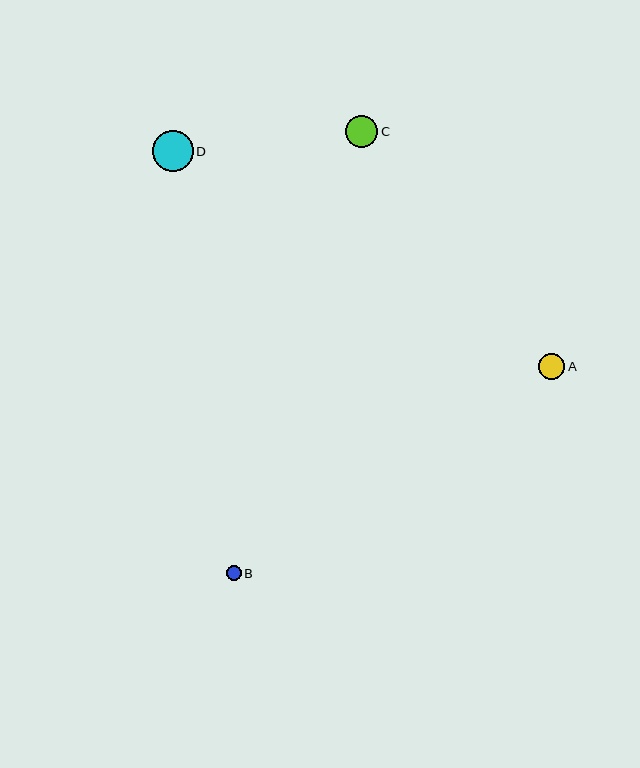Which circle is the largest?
Circle D is the largest with a size of approximately 40 pixels.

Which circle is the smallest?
Circle B is the smallest with a size of approximately 15 pixels.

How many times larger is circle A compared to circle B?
Circle A is approximately 1.7 times the size of circle B.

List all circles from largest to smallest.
From largest to smallest: D, C, A, B.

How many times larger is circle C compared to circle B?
Circle C is approximately 2.1 times the size of circle B.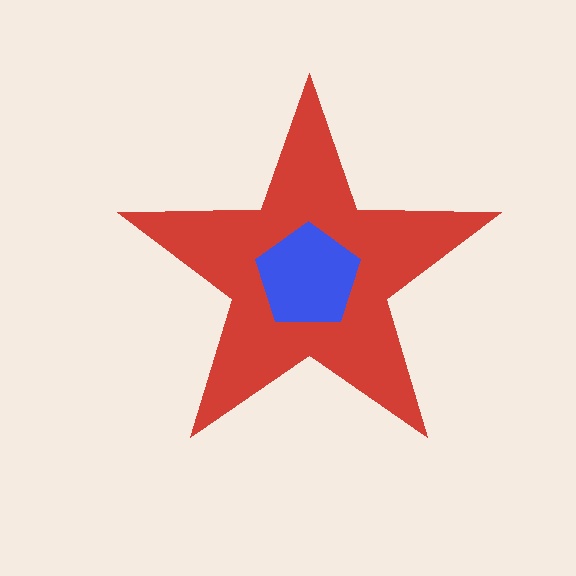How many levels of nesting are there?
2.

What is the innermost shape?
The blue pentagon.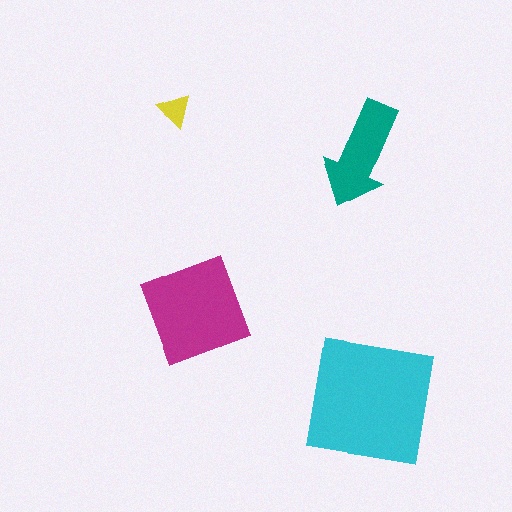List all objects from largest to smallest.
The cyan square, the magenta diamond, the teal arrow, the yellow triangle.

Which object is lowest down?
The cyan square is bottommost.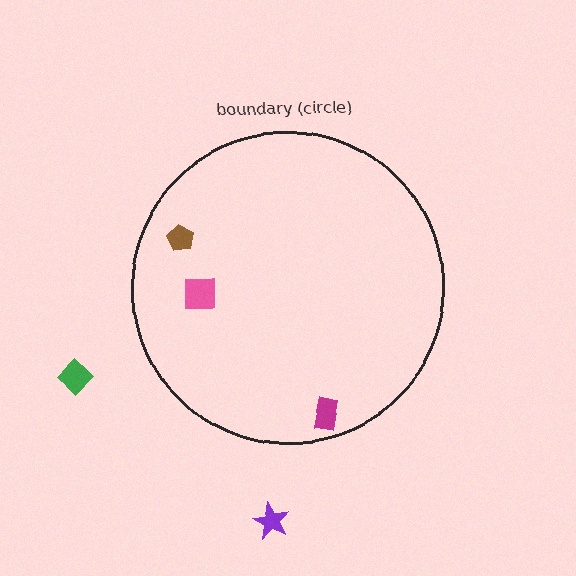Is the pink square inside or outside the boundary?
Inside.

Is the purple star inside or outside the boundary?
Outside.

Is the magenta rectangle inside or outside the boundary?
Inside.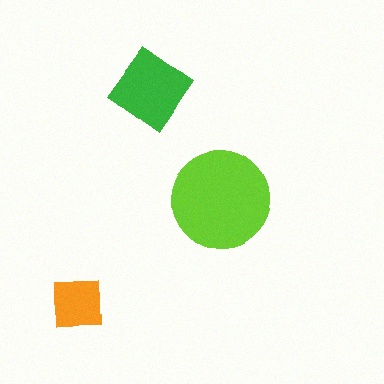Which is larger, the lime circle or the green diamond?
The lime circle.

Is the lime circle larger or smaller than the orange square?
Larger.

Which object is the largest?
The lime circle.